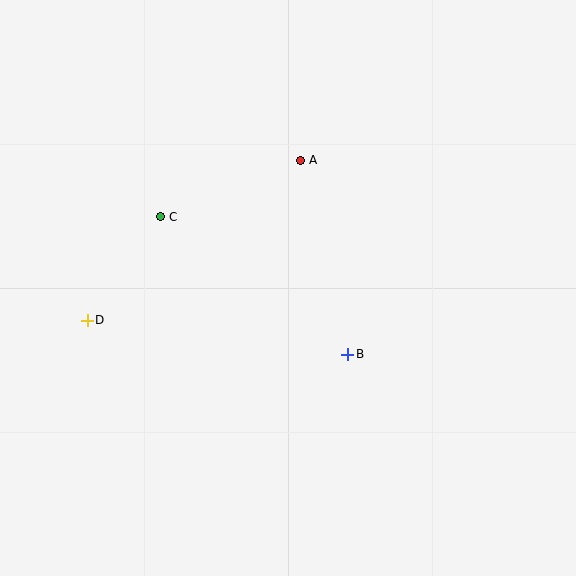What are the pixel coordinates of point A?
Point A is at (301, 160).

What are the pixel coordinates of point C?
Point C is at (161, 217).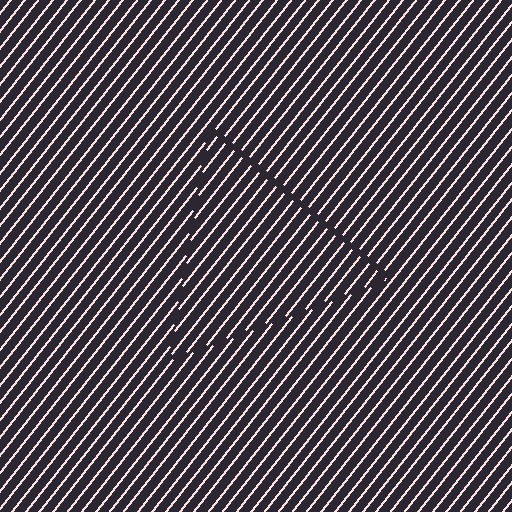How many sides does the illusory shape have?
3 sides — the line-ends trace a triangle.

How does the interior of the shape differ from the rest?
The interior of the shape contains the same grating, shifted by half a period — the contour is defined by the phase discontinuity where line-ends from the inner and outer gratings abut.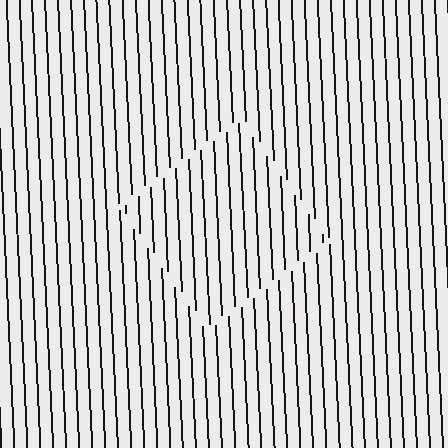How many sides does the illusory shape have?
4 sides — the line-ends trace a square.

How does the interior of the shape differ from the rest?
The interior of the shape contains the same grating, shifted by half a period — the contour is defined by the phase discontinuity where line-ends from the inner and outer gratings abut.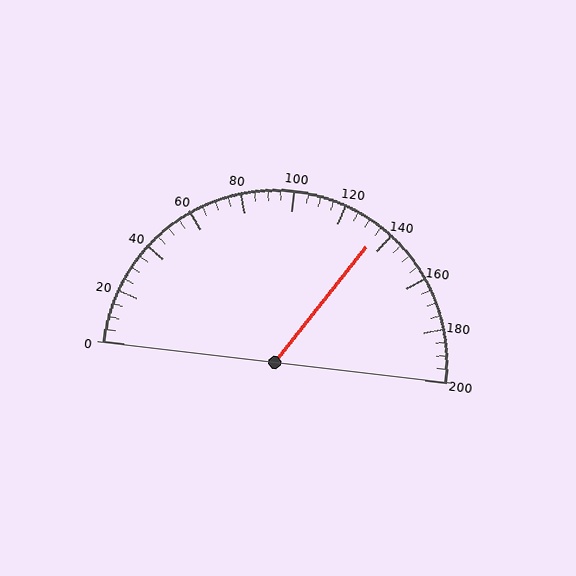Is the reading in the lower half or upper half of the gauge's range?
The reading is in the upper half of the range (0 to 200).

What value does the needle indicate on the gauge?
The needle indicates approximately 135.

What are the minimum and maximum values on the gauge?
The gauge ranges from 0 to 200.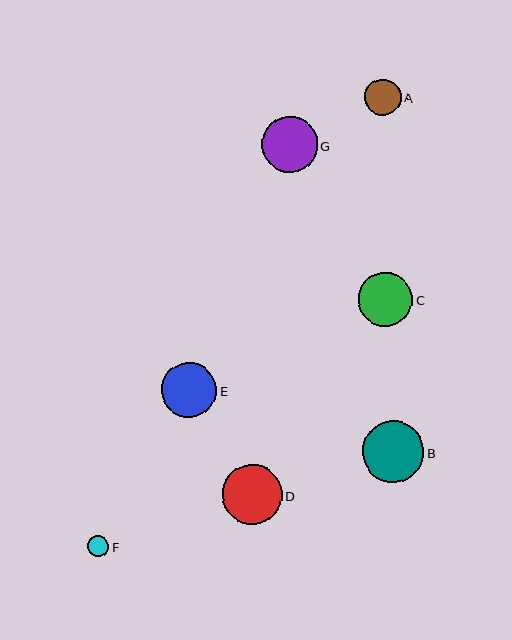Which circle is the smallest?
Circle F is the smallest with a size of approximately 21 pixels.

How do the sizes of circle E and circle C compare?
Circle E and circle C are approximately the same size.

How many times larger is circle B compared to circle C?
Circle B is approximately 1.1 times the size of circle C.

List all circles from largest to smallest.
From largest to smallest: B, D, G, E, C, A, F.